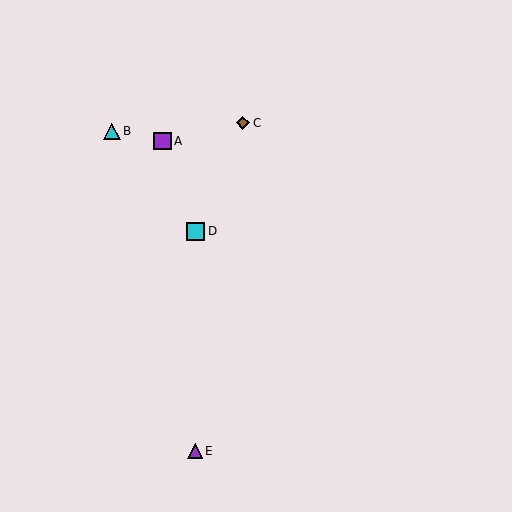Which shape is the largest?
The cyan square (labeled D) is the largest.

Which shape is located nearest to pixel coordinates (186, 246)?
The cyan square (labeled D) at (195, 231) is nearest to that location.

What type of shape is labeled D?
Shape D is a cyan square.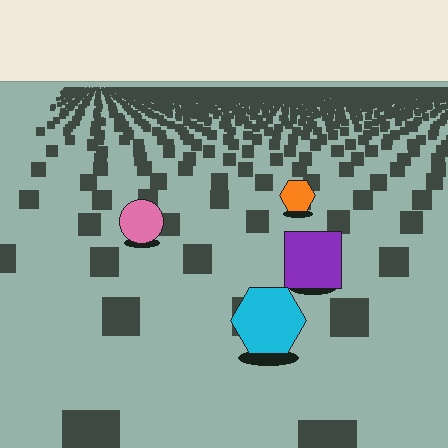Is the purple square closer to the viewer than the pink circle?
Yes. The purple square is closer — you can tell from the texture gradient: the ground texture is coarser near it.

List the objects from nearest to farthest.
From nearest to farthest: the cyan hexagon, the purple square, the pink circle, the orange hexagon.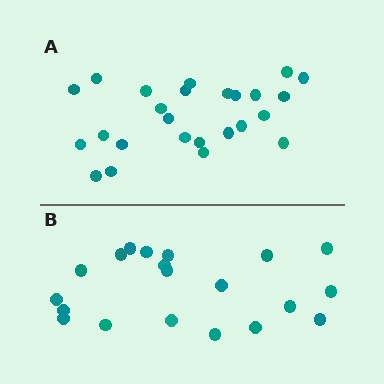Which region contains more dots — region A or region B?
Region A (the top region) has more dots.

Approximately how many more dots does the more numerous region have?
Region A has about 5 more dots than region B.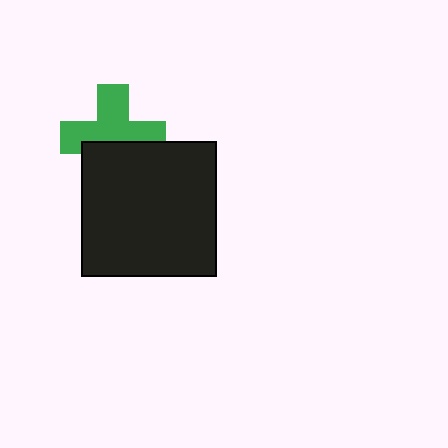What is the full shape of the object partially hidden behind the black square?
The partially hidden object is a green cross.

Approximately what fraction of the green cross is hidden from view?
Roughly 38% of the green cross is hidden behind the black square.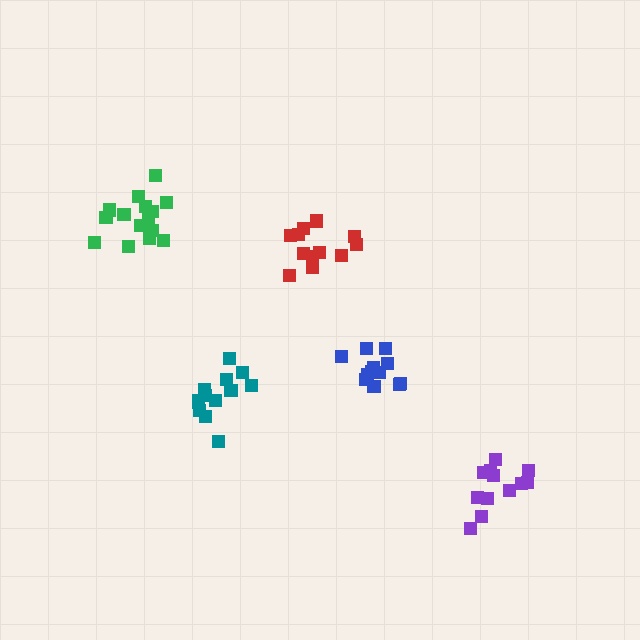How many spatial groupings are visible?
There are 5 spatial groupings.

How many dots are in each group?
Group 1: 12 dots, Group 2: 13 dots, Group 3: 13 dots, Group 4: 12 dots, Group 5: 15 dots (65 total).